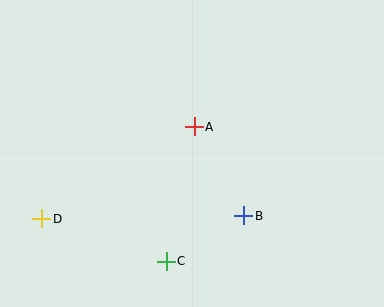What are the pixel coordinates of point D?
Point D is at (42, 219).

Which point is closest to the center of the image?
Point A at (194, 127) is closest to the center.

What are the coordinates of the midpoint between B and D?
The midpoint between B and D is at (143, 217).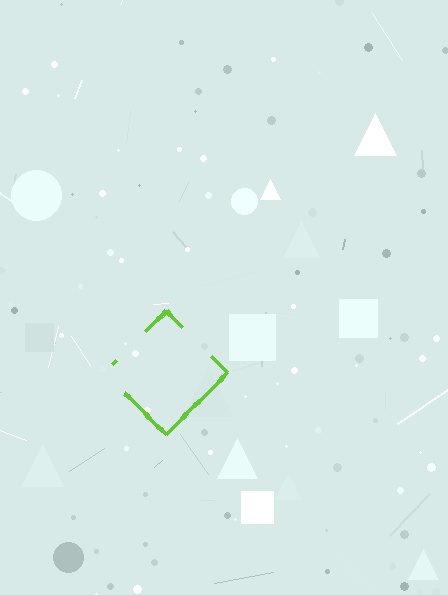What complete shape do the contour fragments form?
The contour fragments form a diamond.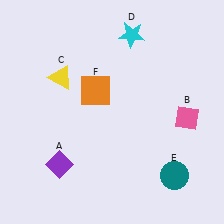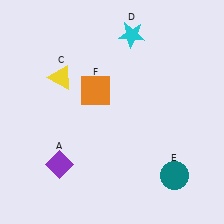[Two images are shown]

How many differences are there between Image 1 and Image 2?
There is 1 difference between the two images.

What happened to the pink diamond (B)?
The pink diamond (B) was removed in Image 2. It was in the bottom-right area of Image 1.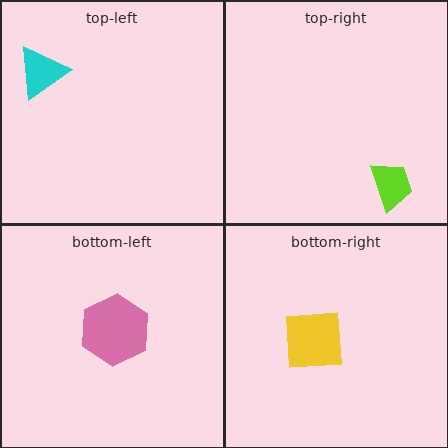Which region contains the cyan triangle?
The top-left region.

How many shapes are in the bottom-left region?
1.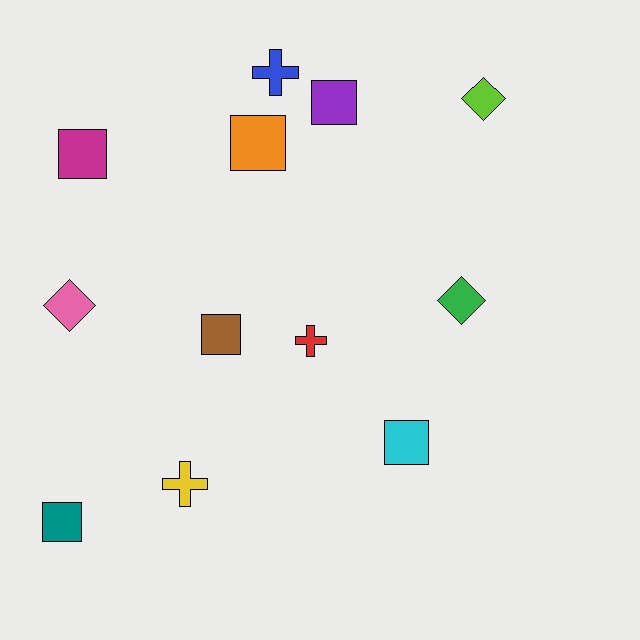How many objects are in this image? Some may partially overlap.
There are 12 objects.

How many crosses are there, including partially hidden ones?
There are 3 crosses.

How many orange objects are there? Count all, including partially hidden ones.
There is 1 orange object.